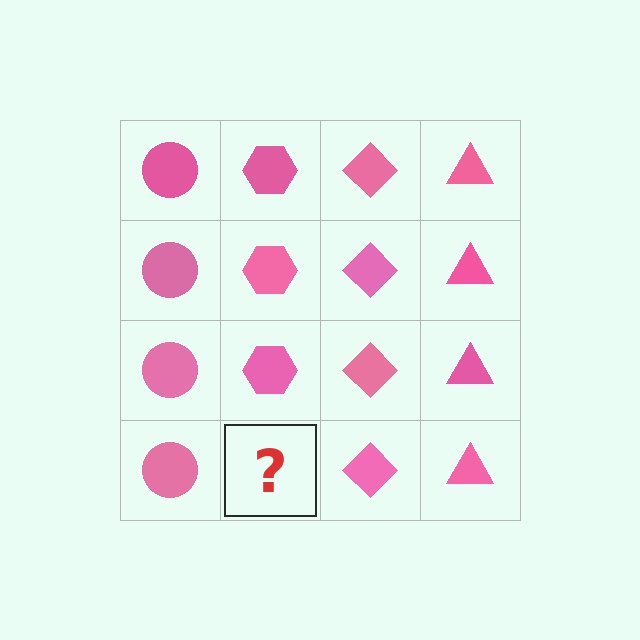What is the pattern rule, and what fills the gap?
The rule is that each column has a consistent shape. The gap should be filled with a pink hexagon.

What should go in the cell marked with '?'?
The missing cell should contain a pink hexagon.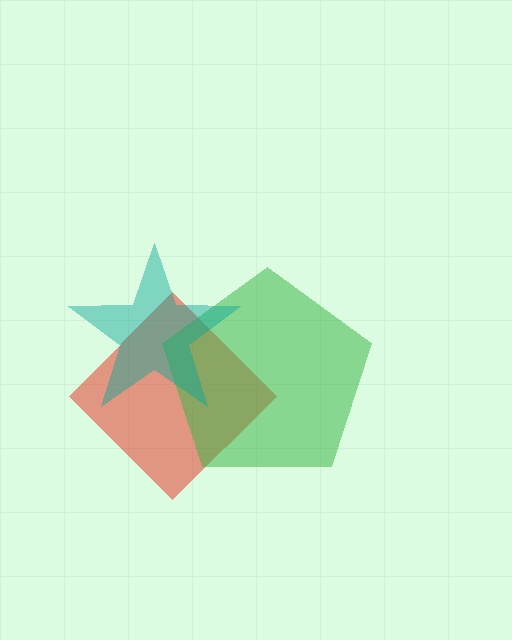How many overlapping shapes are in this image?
There are 3 overlapping shapes in the image.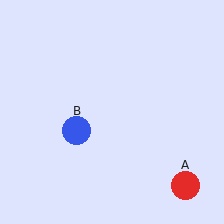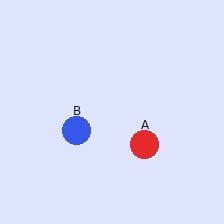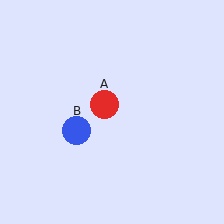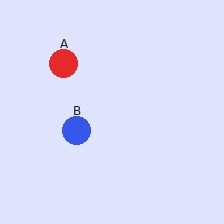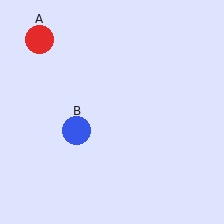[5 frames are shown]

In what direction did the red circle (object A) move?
The red circle (object A) moved up and to the left.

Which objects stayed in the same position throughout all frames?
Blue circle (object B) remained stationary.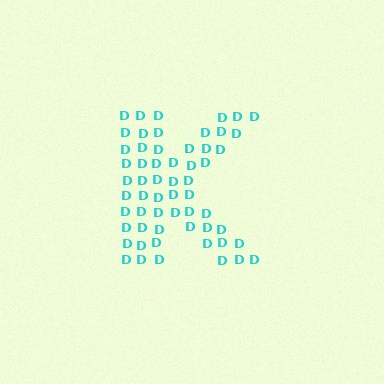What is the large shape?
The large shape is the letter K.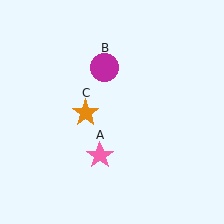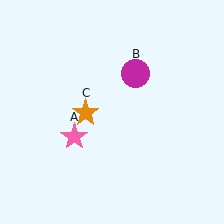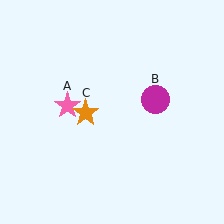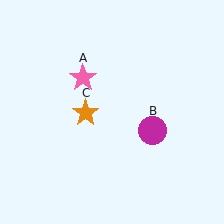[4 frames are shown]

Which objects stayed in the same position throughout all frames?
Orange star (object C) remained stationary.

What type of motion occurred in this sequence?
The pink star (object A), magenta circle (object B) rotated clockwise around the center of the scene.